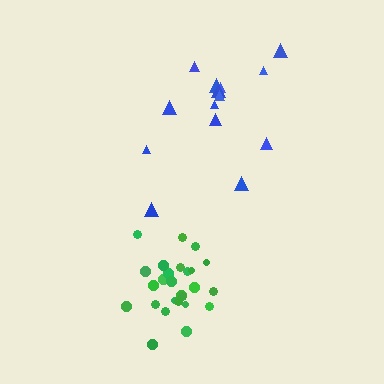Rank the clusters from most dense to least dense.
green, blue.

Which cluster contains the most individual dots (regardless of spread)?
Green (26).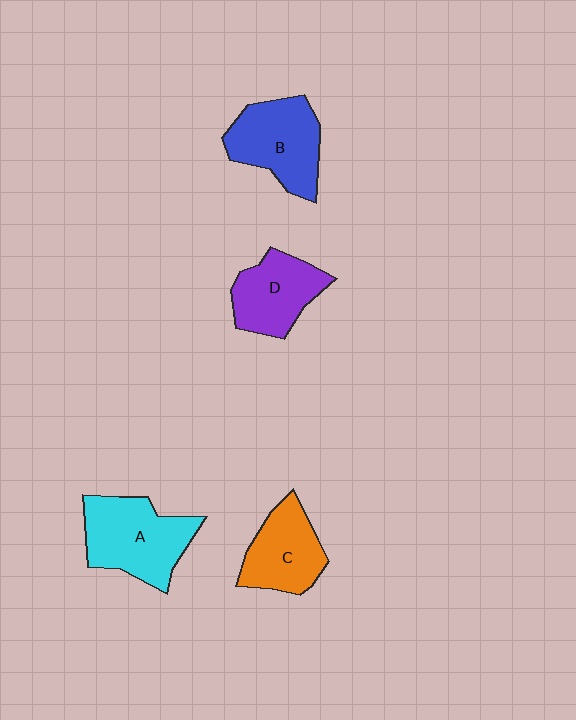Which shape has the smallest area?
Shape C (orange).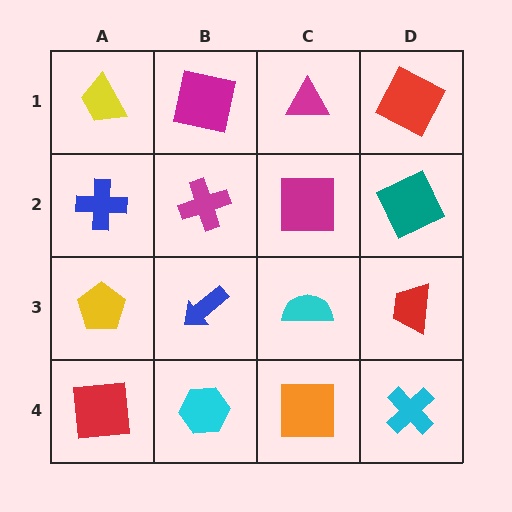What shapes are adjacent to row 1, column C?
A magenta square (row 2, column C), a magenta square (row 1, column B), a red square (row 1, column D).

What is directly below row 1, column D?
A teal square.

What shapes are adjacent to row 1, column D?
A teal square (row 2, column D), a magenta triangle (row 1, column C).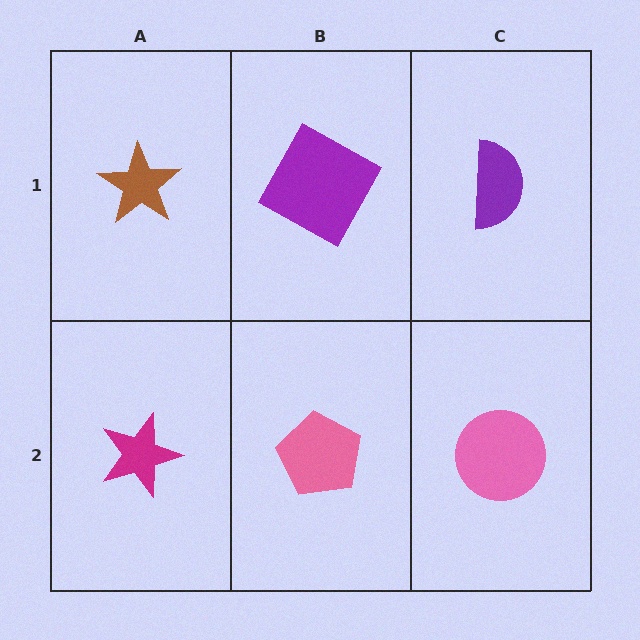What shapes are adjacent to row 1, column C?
A pink circle (row 2, column C), a purple square (row 1, column B).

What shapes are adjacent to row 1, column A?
A magenta star (row 2, column A), a purple square (row 1, column B).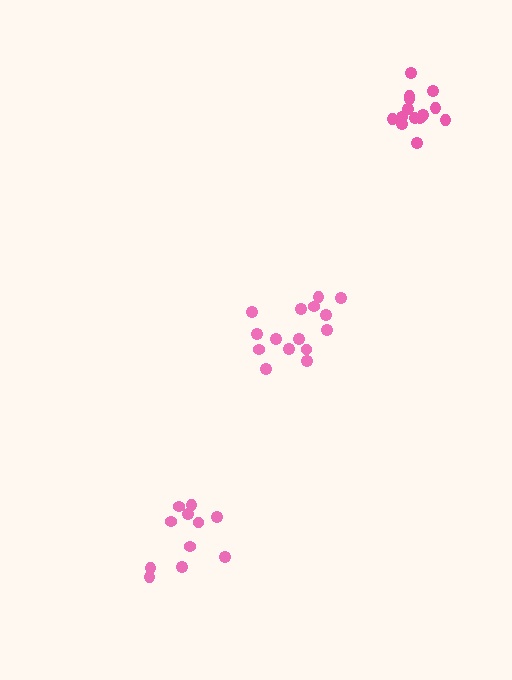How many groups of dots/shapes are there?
There are 3 groups.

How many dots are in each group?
Group 1: 11 dots, Group 2: 15 dots, Group 3: 14 dots (40 total).